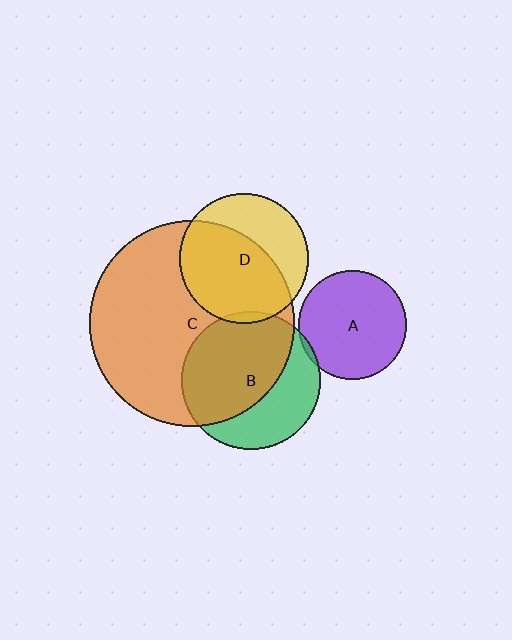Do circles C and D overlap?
Yes.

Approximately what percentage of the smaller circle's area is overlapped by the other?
Approximately 60%.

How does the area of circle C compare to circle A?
Approximately 3.6 times.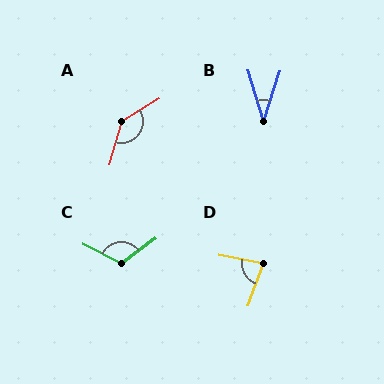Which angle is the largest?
A, at approximately 138 degrees.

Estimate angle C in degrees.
Approximately 116 degrees.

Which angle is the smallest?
B, at approximately 34 degrees.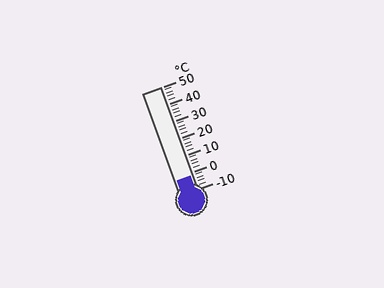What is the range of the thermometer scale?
The thermometer scale ranges from -10°C to 50°C.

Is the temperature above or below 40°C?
The temperature is below 40°C.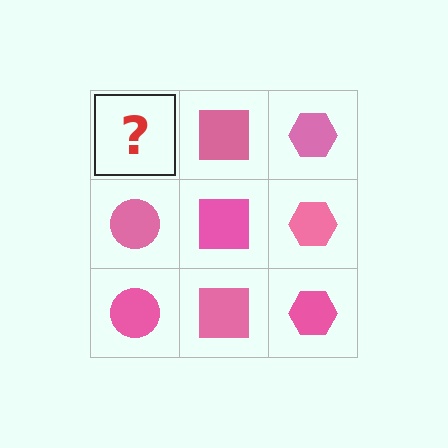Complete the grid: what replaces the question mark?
The question mark should be replaced with a pink circle.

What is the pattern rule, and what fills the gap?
The rule is that each column has a consistent shape. The gap should be filled with a pink circle.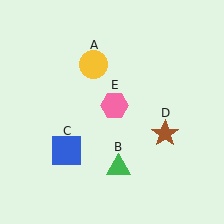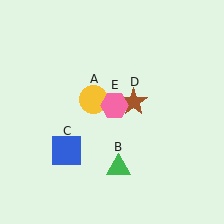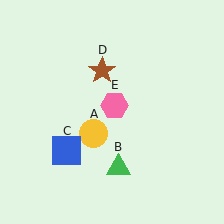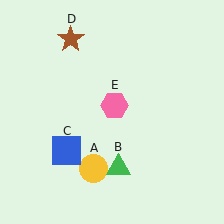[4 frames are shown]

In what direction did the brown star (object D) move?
The brown star (object D) moved up and to the left.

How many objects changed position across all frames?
2 objects changed position: yellow circle (object A), brown star (object D).